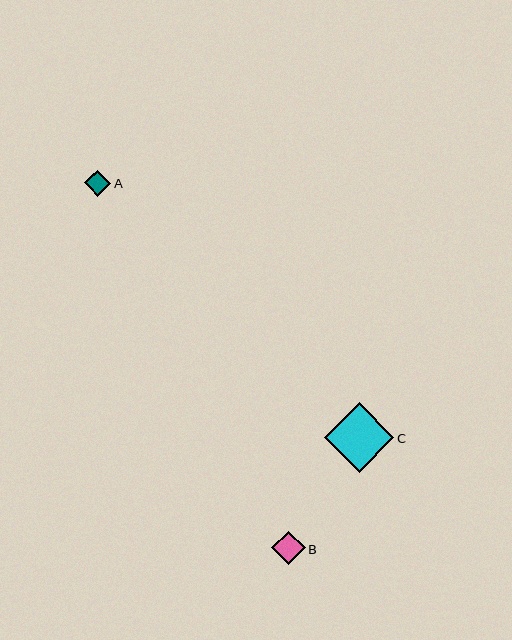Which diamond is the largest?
Diamond C is the largest with a size of approximately 69 pixels.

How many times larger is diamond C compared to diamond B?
Diamond C is approximately 2.1 times the size of diamond B.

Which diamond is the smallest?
Diamond A is the smallest with a size of approximately 26 pixels.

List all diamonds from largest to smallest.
From largest to smallest: C, B, A.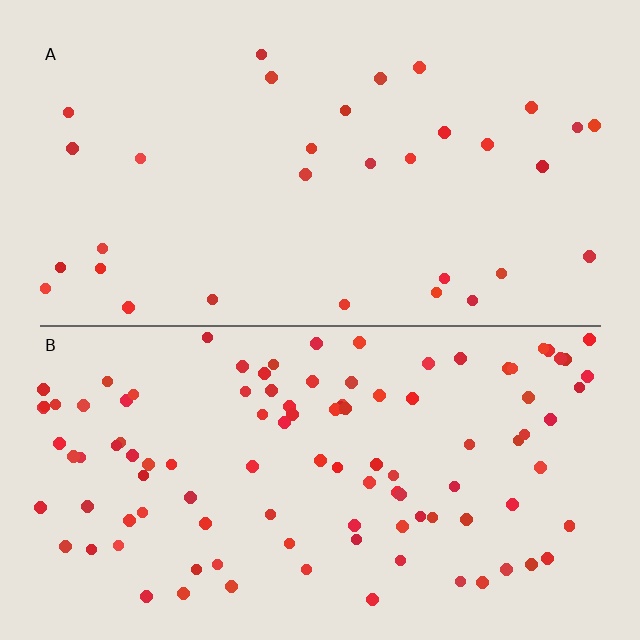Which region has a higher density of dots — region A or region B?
B (the bottom).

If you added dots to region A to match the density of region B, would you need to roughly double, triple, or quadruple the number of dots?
Approximately triple.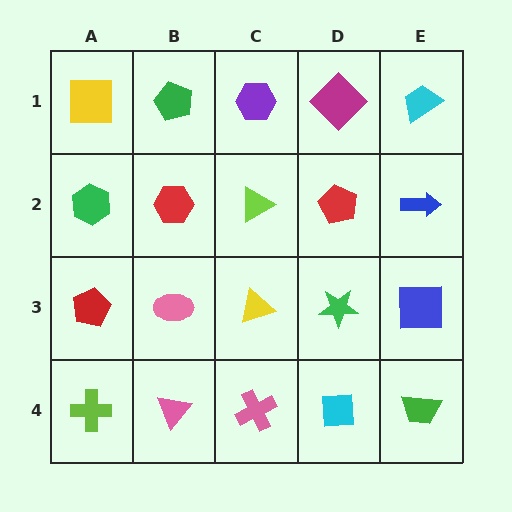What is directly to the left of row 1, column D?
A purple hexagon.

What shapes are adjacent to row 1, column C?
A lime triangle (row 2, column C), a green pentagon (row 1, column B), a magenta diamond (row 1, column D).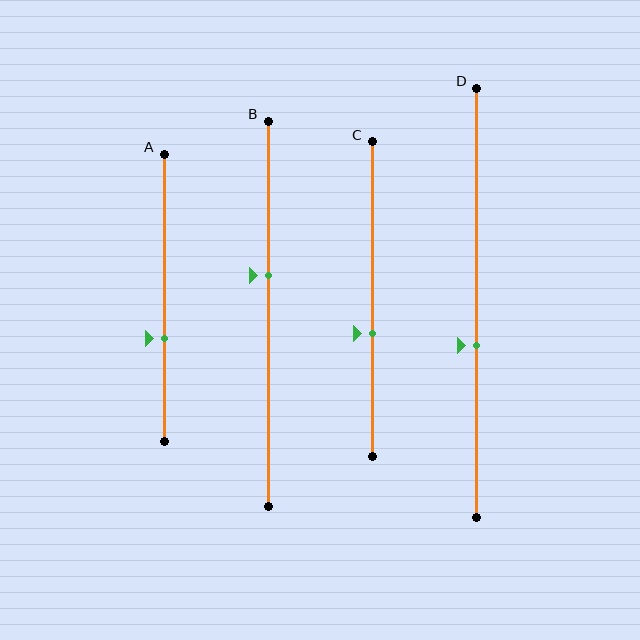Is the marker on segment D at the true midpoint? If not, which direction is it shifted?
No, the marker on segment D is shifted downward by about 10% of the segment length.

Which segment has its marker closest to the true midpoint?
Segment D has its marker closest to the true midpoint.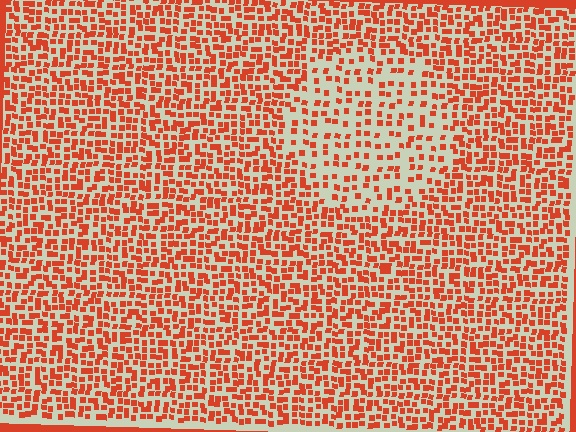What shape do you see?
I see a circle.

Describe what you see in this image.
The image contains small red elements arranged at two different densities. A circle-shaped region is visible where the elements are less densely packed than the surrounding area.